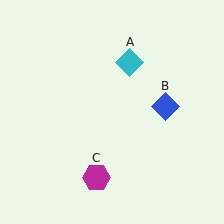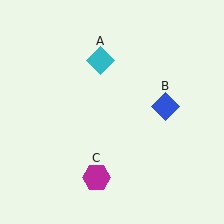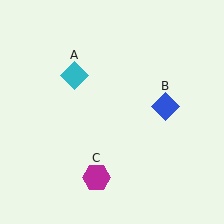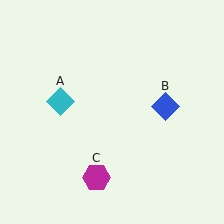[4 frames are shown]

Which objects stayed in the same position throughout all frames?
Blue diamond (object B) and magenta hexagon (object C) remained stationary.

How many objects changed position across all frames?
1 object changed position: cyan diamond (object A).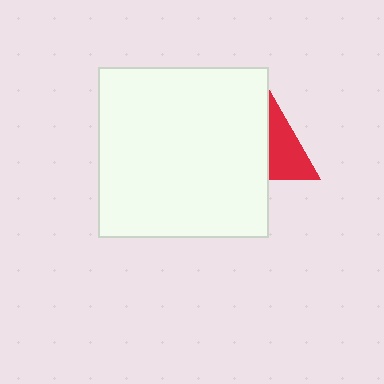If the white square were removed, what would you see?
You would see the complete red triangle.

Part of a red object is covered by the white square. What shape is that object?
It is a triangle.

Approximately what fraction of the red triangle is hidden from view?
Roughly 63% of the red triangle is hidden behind the white square.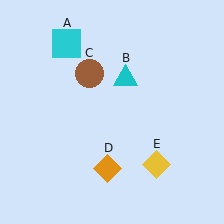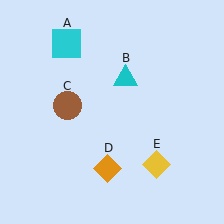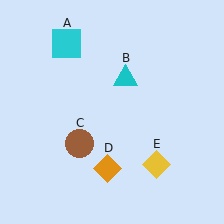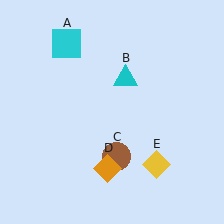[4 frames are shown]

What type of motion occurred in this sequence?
The brown circle (object C) rotated counterclockwise around the center of the scene.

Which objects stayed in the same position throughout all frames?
Cyan square (object A) and cyan triangle (object B) and orange diamond (object D) and yellow diamond (object E) remained stationary.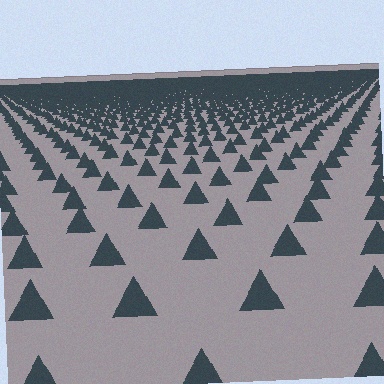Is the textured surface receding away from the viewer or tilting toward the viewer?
The surface is receding away from the viewer. Texture elements get smaller and denser toward the top.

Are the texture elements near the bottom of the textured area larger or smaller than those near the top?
Larger. Near the bottom, elements are closer to the viewer and appear at a bigger on-screen size.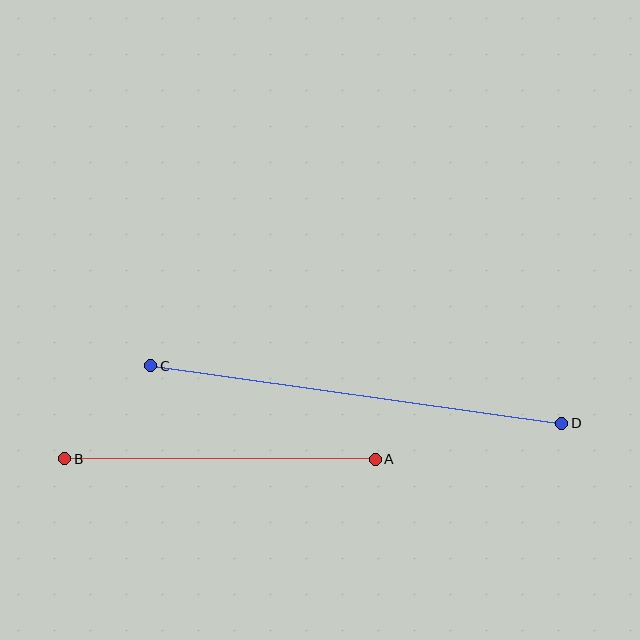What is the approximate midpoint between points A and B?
The midpoint is at approximately (220, 459) pixels.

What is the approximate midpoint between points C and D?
The midpoint is at approximately (356, 394) pixels.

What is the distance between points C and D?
The distance is approximately 415 pixels.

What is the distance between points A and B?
The distance is approximately 311 pixels.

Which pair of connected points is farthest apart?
Points C and D are farthest apart.